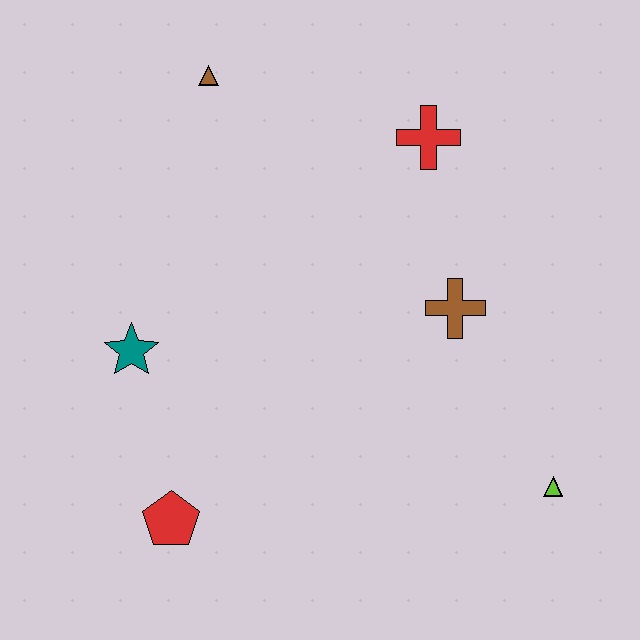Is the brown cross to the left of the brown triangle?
No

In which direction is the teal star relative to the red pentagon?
The teal star is above the red pentagon.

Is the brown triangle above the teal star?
Yes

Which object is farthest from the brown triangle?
The lime triangle is farthest from the brown triangle.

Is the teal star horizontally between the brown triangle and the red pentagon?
No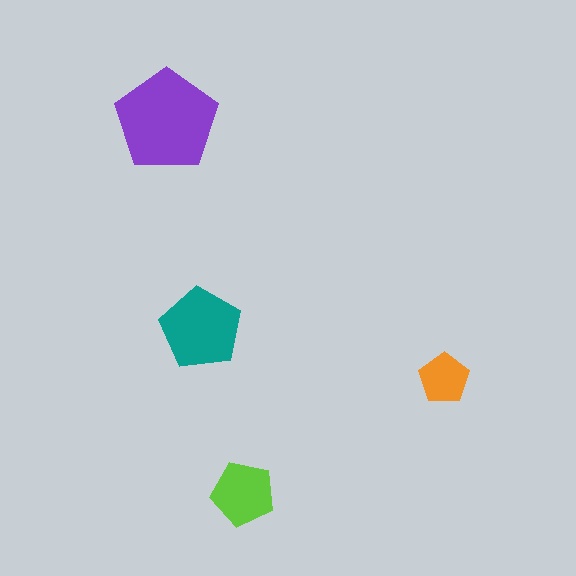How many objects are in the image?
There are 4 objects in the image.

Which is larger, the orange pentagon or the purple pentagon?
The purple one.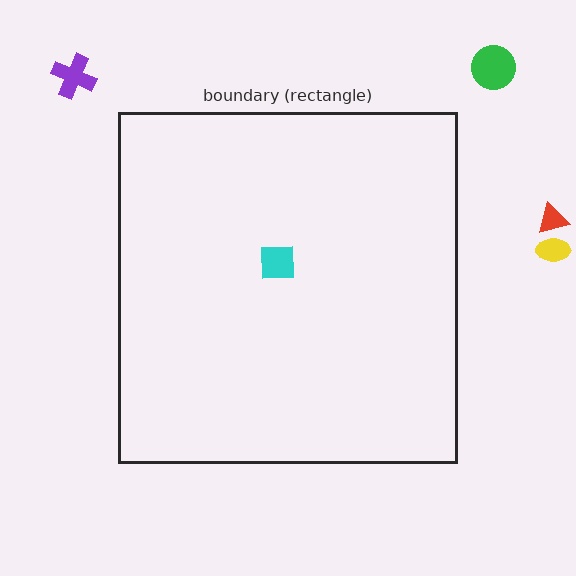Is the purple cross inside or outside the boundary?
Outside.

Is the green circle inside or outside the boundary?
Outside.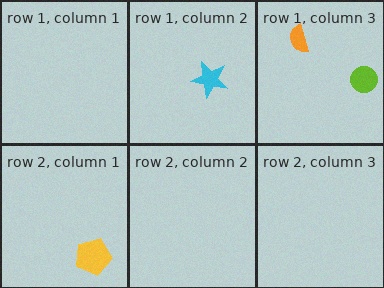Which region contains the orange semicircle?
The row 1, column 3 region.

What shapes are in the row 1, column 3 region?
The orange semicircle, the lime circle.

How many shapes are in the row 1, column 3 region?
2.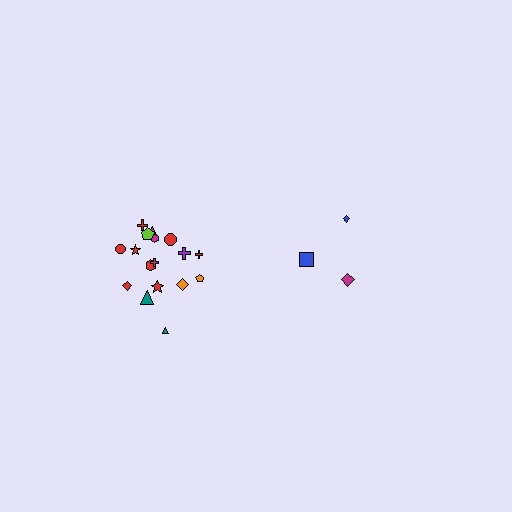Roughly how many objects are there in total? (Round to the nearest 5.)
Roughly 20 objects in total.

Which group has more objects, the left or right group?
The left group.